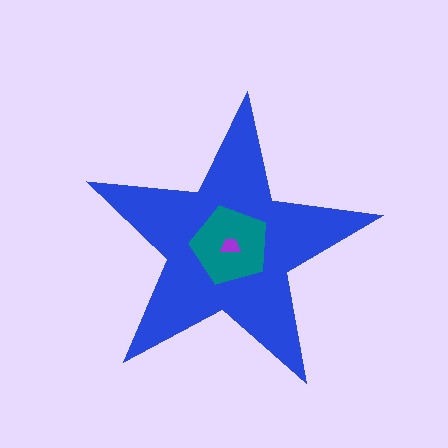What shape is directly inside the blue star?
The teal pentagon.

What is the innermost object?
The purple trapezoid.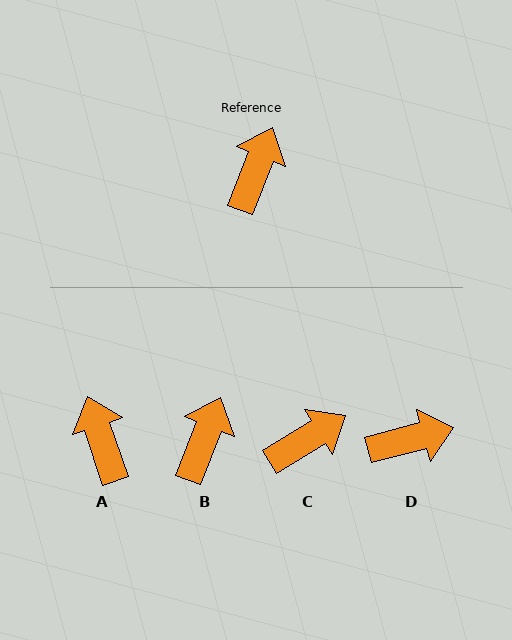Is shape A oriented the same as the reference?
No, it is off by about 40 degrees.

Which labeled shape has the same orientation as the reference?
B.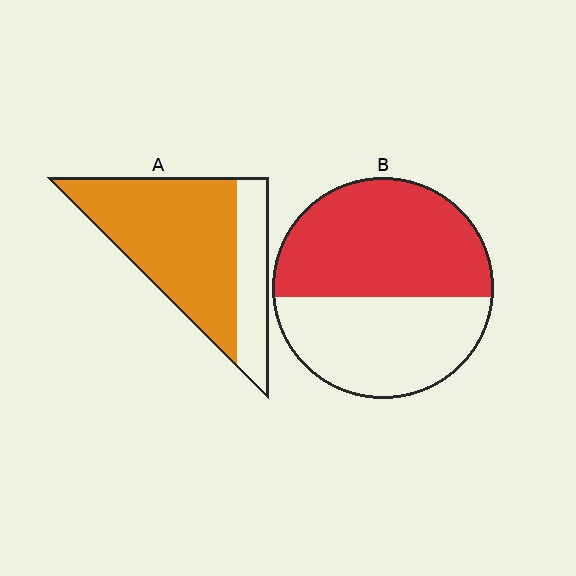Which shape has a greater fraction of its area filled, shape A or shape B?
Shape A.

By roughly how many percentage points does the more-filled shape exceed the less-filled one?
By roughly 20 percentage points (A over B).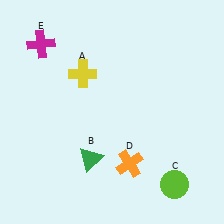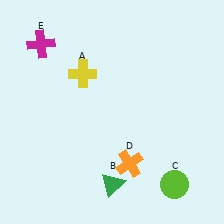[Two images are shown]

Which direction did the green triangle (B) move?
The green triangle (B) moved down.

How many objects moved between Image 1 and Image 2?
1 object moved between the two images.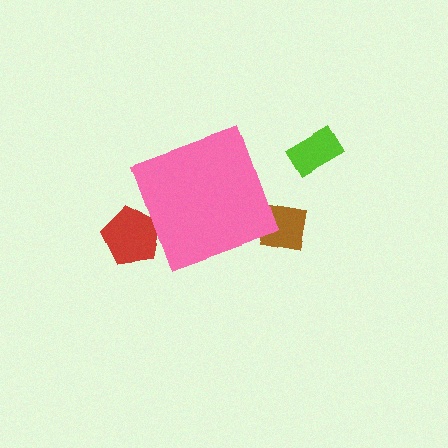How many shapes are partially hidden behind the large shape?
2 shapes are partially hidden.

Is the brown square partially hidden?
Yes, the brown square is partially hidden behind the pink diamond.